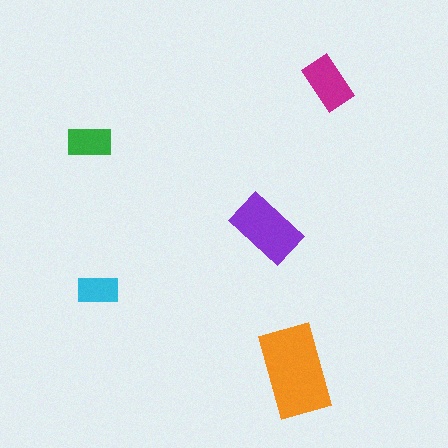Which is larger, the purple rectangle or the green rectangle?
The purple one.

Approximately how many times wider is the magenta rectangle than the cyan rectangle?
About 1.5 times wider.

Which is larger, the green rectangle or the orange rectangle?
The orange one.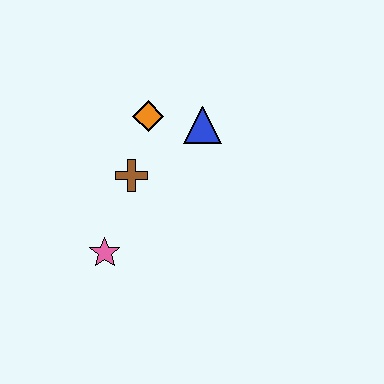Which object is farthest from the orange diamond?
The pink star is farthest from the orange diamond.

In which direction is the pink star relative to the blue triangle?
The pink star is below the blue triangle.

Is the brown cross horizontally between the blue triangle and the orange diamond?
No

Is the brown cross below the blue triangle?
Yes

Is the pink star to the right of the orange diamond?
No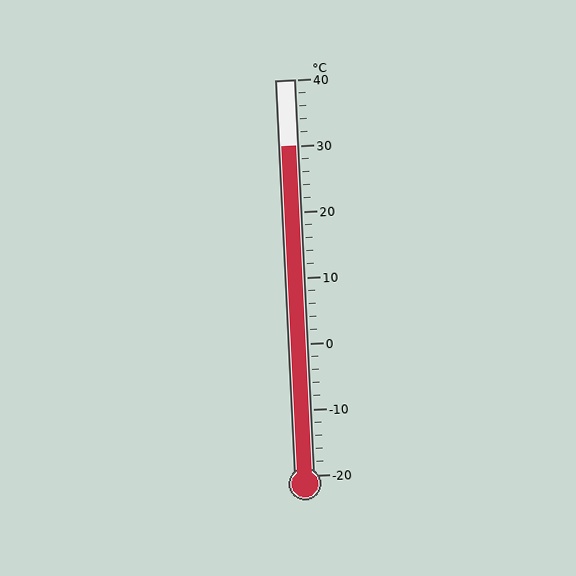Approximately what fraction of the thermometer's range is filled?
The thermometer is filled to approximately 85% of its range.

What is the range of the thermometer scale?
The thermometer scale ranges from -20°C to 40°C.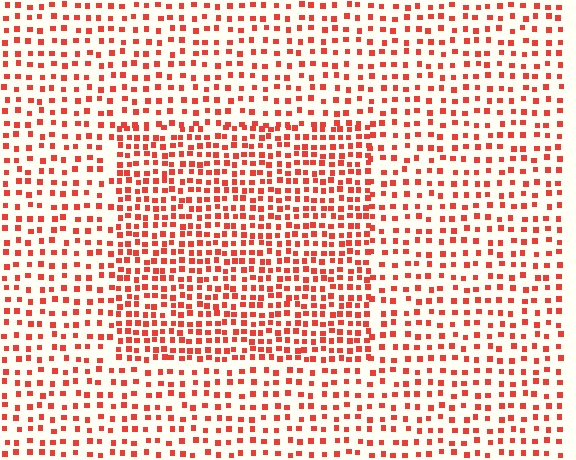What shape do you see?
I see a rectangle.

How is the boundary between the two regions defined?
The boundary is defined by a change in element density (approximately 1.8x ratio). All elements are the same color, size, and shape.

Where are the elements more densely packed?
The elements are more densely packed inside the rectangle boundary.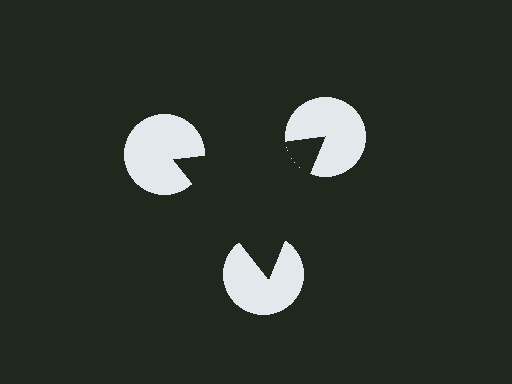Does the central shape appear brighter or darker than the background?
It typically appears slightly darker than the background, even though no actual brightness change is drawn.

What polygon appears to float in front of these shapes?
An illusory triangle — its edges are inferred from the aligned wedge cuts in the pac-man discs, not physically drawn.